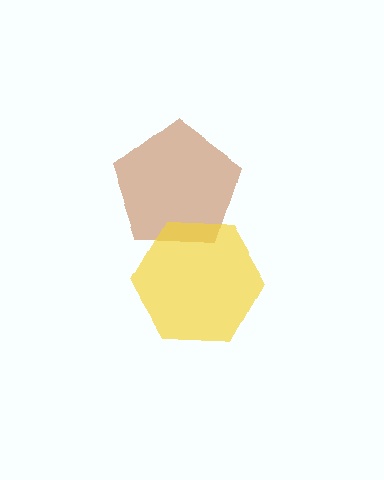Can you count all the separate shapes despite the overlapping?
Yes, there are 2 separate shapes.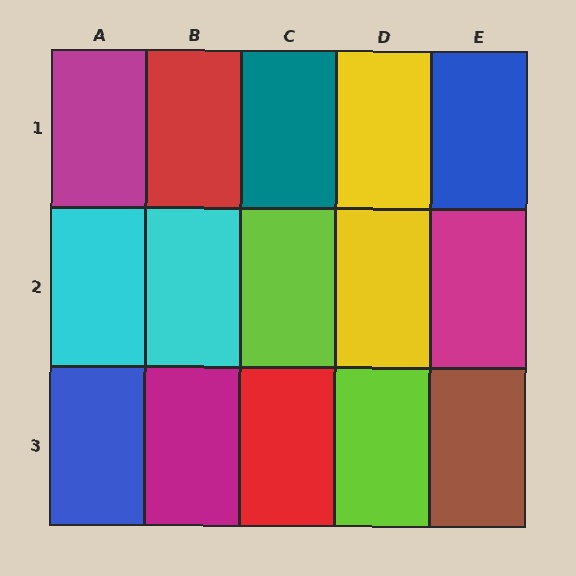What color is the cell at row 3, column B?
Magenta.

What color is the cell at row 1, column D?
Yellow.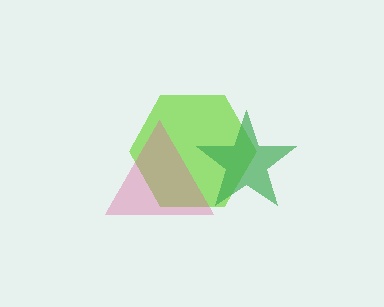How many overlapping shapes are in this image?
There are 3 overlapping shapes in the image.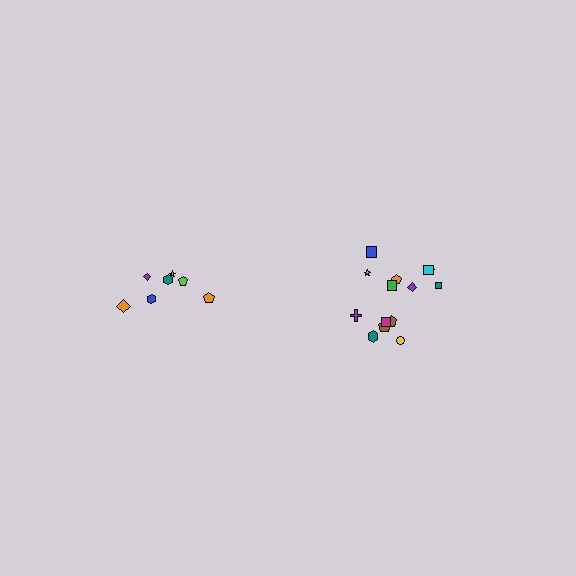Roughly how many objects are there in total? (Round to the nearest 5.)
Roughly 20 objects in total.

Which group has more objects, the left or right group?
The right group.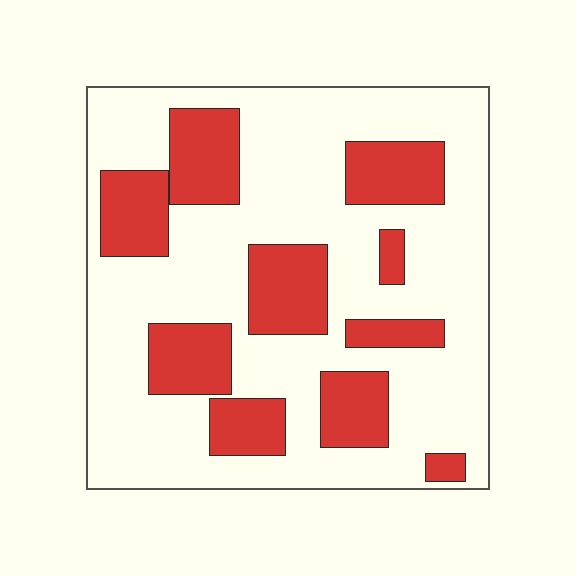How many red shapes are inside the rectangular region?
10.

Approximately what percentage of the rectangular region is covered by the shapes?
Approximately 30%.